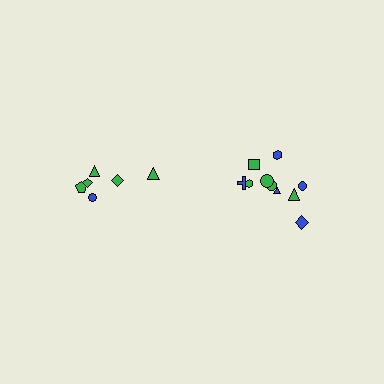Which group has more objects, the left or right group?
The right group.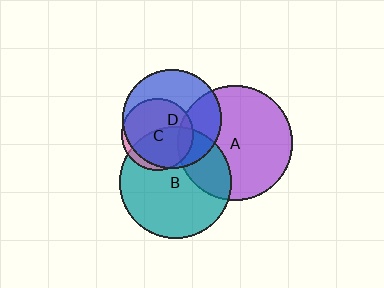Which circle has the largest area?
Circle A (purple).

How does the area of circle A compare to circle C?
Approximately 2.5 times.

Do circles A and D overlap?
Yes.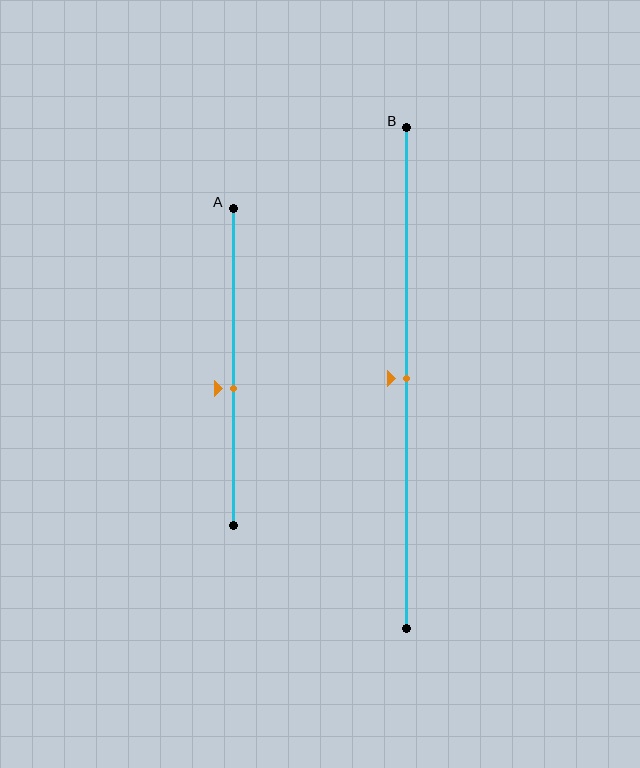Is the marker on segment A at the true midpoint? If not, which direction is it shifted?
No, the marker on segment A is shifted downward by about 7% of the segment length.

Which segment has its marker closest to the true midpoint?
Segment B has its marker closest to the true midpoint.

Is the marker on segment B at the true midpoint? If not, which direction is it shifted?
Yes, the marker on segment B is at the true midpoint.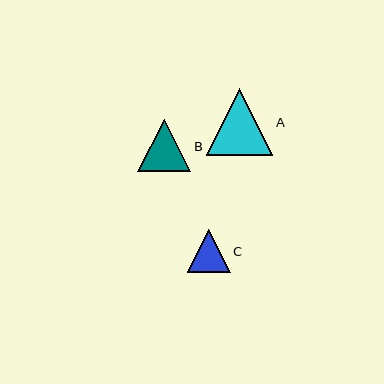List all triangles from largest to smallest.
From largest to smallest: A, B, C.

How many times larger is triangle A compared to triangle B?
Triangle A is approximately 1.3 times the size of triangle B.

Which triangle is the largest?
Triangle A is the largest with a size of approximately 66 pixels.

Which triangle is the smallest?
Triangle C is the smallest with a size of approximately 43 pixels.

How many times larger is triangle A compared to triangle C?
Triangle A is approximately 1.5 times the size of triangle C.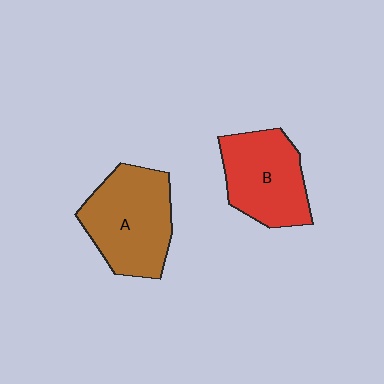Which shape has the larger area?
Shape A (brown).